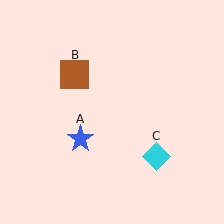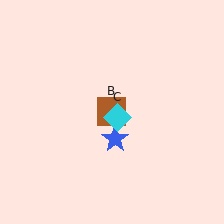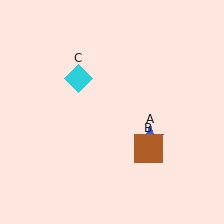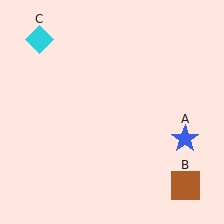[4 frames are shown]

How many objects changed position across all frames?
3 objects changed position: blue star (object A), brown square (object B), cyan diamond (object C).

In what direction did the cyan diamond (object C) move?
The cyan diamond (object C) moved up and to the left.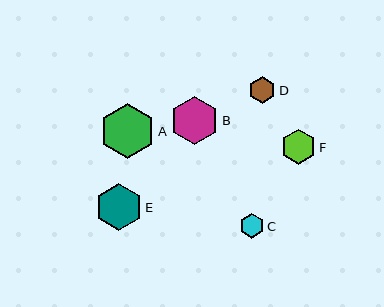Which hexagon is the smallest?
Hexagon C is the smallest with a size of approximately 25 pixels.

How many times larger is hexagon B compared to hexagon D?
Hexagon B is approximately 1.8 times the size of hexagon D.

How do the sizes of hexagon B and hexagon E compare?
Hexagon B and hexagon E are approximately the same size.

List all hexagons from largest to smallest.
From largest to smallest: A, B, E, F, D, C.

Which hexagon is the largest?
Hexagon A is the largest with a size of approximately 55 pixels.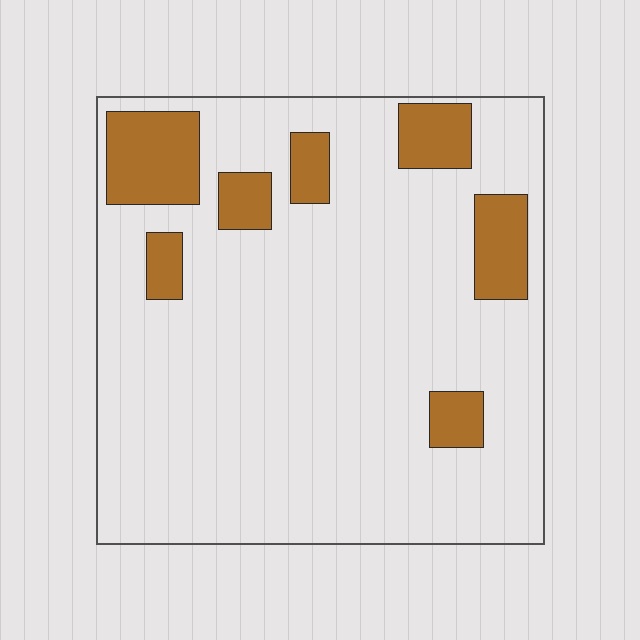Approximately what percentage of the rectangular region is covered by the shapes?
Approximately 15%.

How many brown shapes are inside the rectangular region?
7.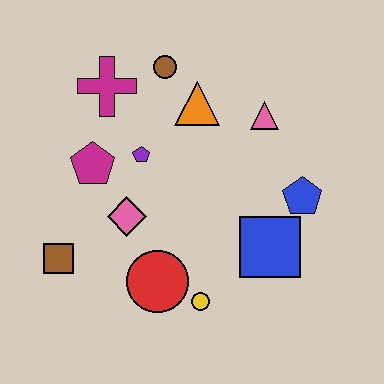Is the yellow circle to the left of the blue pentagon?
Yes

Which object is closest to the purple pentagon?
The magenta pentagon is closest to the purple pentagon.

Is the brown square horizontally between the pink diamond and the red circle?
No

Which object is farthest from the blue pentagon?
The brown square is farthest from the blue pentagon.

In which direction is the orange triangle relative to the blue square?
The orange triangle is above the blue square.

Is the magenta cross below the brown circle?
Yes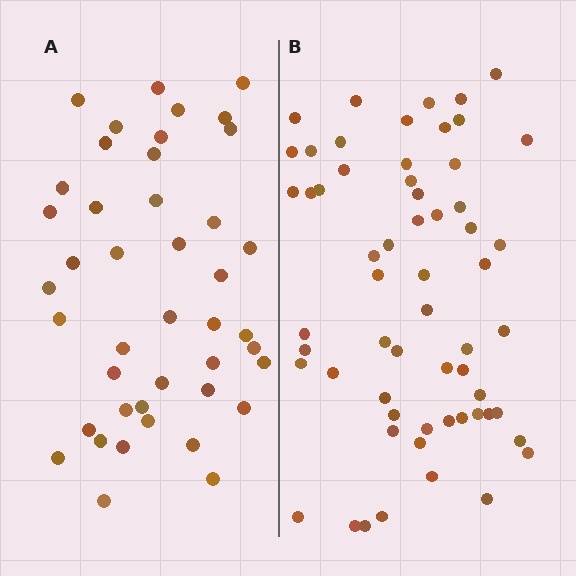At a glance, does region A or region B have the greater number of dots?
Region B (the right region) has more dots.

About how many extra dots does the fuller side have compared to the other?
Region B has approximately 15 more dots than region A.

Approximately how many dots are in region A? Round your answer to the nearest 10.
About 40 dots. (The exact count is 43, which rounds to 40.)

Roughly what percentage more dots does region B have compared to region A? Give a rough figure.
About 40% more.